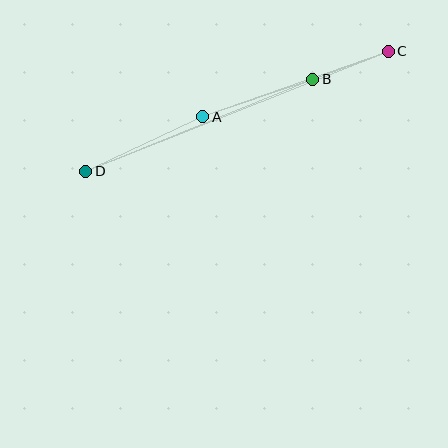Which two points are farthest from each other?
Points C and D are farthest from each other.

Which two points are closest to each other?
Points B and C are closest to each other.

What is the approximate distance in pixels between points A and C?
The distance between A and C is approximately 197 pixels.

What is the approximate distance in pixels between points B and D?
The distance between B and D is approximately 245 pixels.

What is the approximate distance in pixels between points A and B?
The distance between A and B is approximately 116 pixels.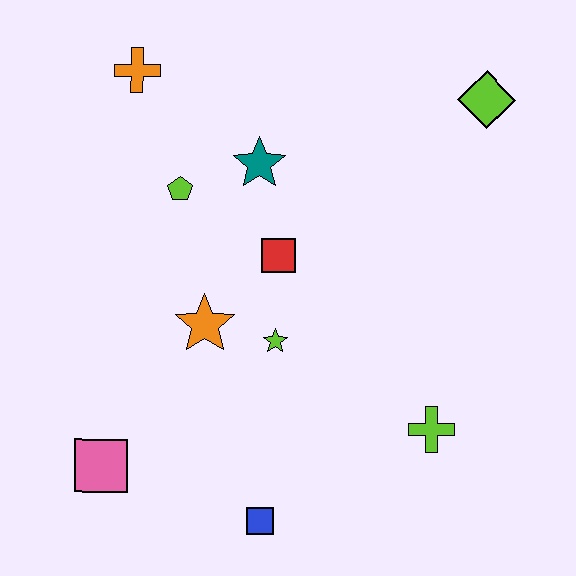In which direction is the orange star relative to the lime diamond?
The orange star is to the left of the lime diamond.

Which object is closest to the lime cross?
The lime star is closest to the lime cross.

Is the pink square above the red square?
No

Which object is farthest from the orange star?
The lime diamond is farthest from the orange star.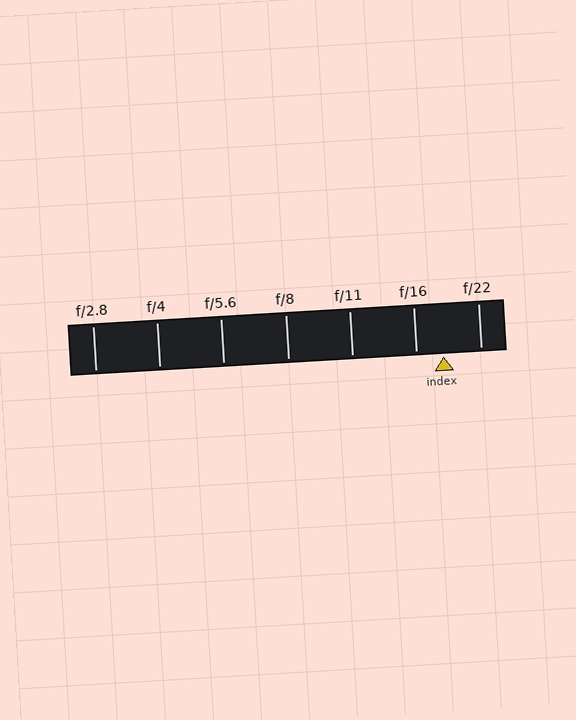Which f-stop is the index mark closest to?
The index mark is closest to f/16.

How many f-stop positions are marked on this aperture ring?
There are 7 f-stop positions marked.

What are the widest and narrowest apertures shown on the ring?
The widest aperture shown is f/2.8 and the narrowest is f/22.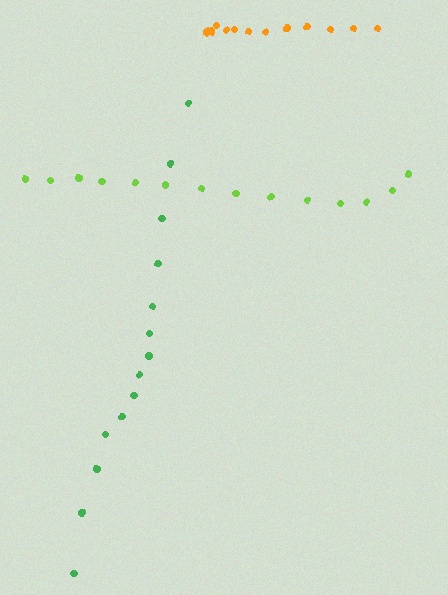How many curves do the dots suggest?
There are 3 distinct paths.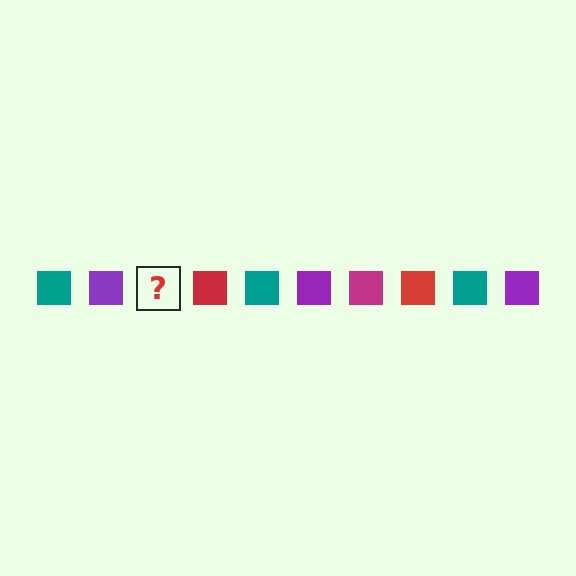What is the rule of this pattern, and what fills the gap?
The rule is that the pattern cycles through teal, purple, magenta, red squares. The gap should be filled with a magenta square.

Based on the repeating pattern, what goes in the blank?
The blank should be a magenta square.